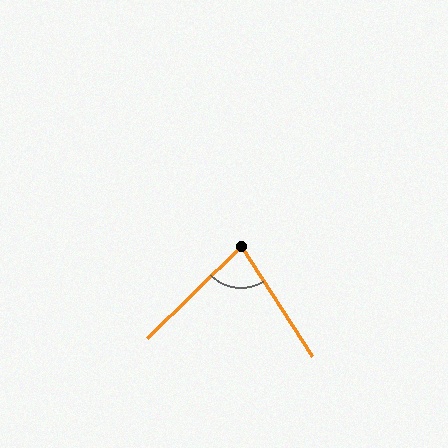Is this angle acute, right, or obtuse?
It is acute.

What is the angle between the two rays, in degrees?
Approximately 78 degrees.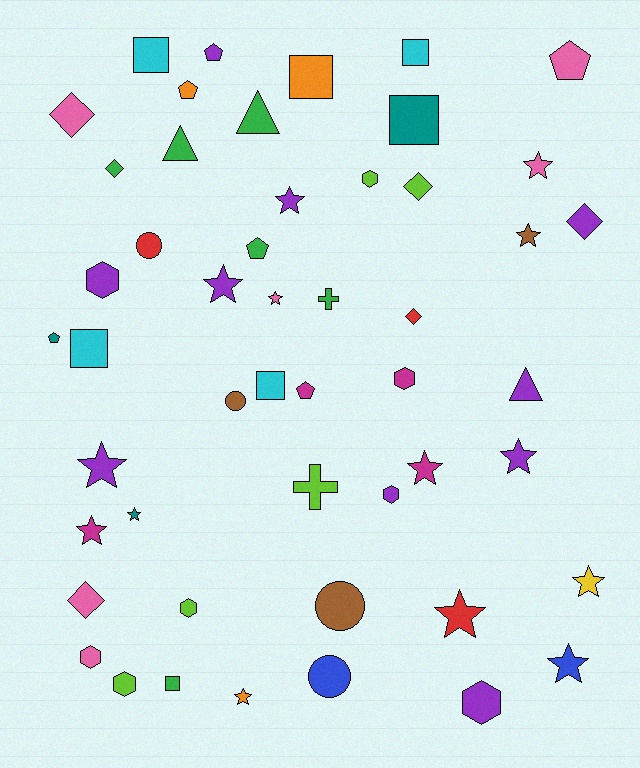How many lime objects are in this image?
There are 5 lime objects.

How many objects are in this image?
There are 50 objects.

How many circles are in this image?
There are 4 circles.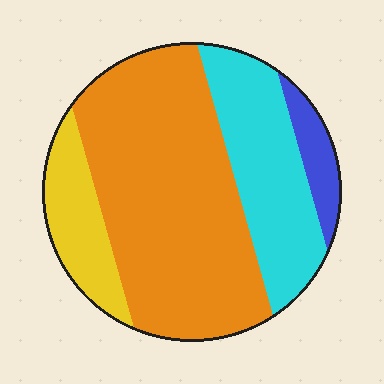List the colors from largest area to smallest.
From largest to smallest: orange, cyan, yellow, blue.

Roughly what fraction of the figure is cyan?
Cyan covers roughly 25% of the figure.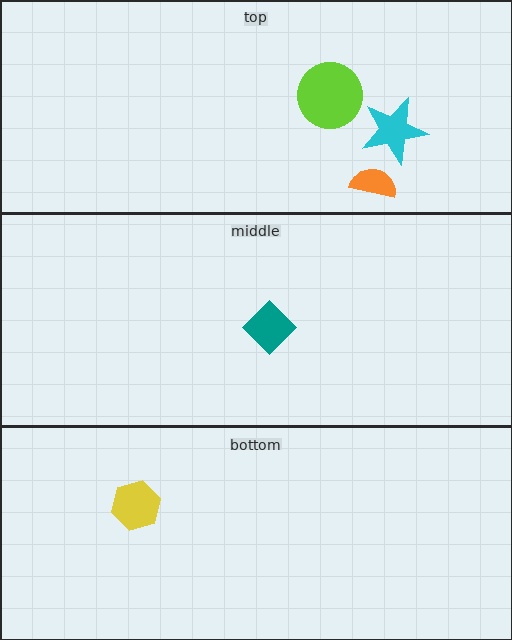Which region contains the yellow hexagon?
The bottom region.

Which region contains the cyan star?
The top region.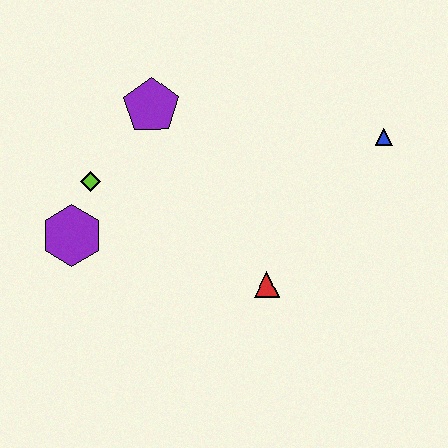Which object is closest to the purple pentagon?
The lime diamond is closest to the purple pentagon.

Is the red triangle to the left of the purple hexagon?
No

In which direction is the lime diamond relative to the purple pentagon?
The lime diamond is below the purple pentagon.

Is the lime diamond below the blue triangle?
Yes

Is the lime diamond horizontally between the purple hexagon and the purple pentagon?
Yes